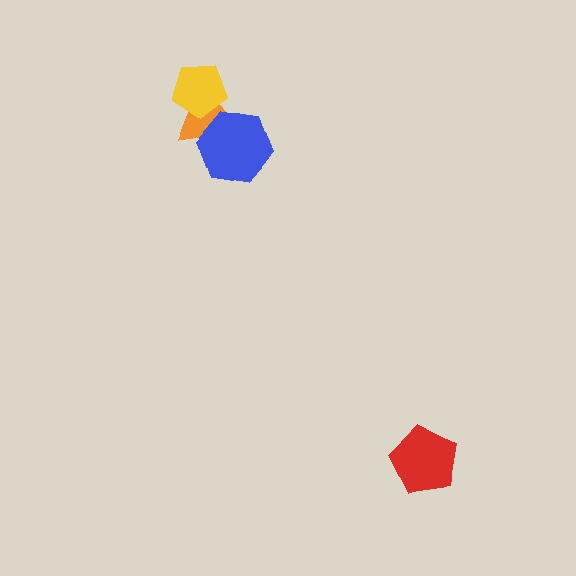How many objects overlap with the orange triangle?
2 objects overlap with the orange triangle.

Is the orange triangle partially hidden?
Yes, it is partially covered by another shape.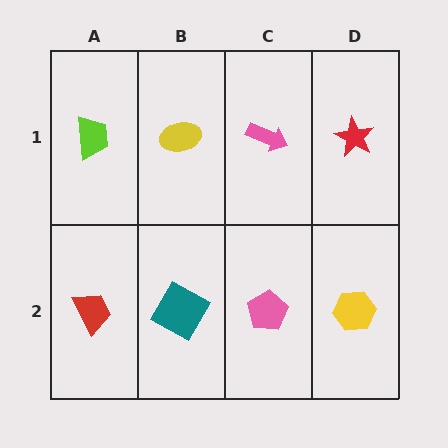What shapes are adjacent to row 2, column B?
A yellow ellipse (row 1, column B), a red trapezoid (row 2, column A), a pink pentagon (row 2, column C).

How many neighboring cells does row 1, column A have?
2.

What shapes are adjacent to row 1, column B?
A teal square (row 2, column B), a lime trapezoid (row 1, column A), a pink arrow (row 1, column C).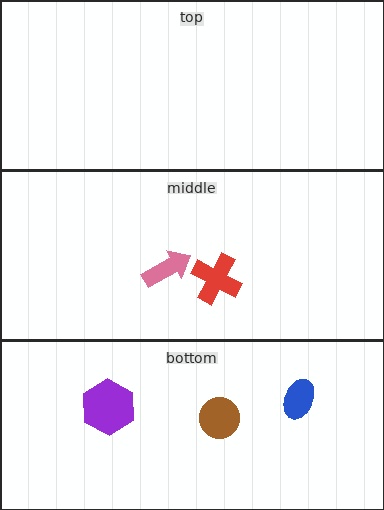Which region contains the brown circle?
The bottom region.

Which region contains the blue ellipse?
The bottom region.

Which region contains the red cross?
The middle region.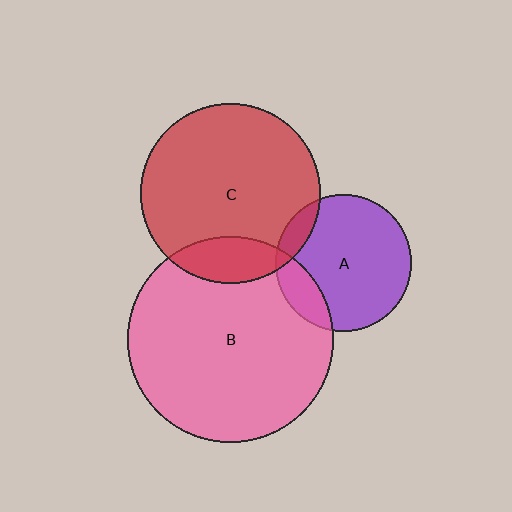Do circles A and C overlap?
Yes.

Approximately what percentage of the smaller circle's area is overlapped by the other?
Approximately 10%.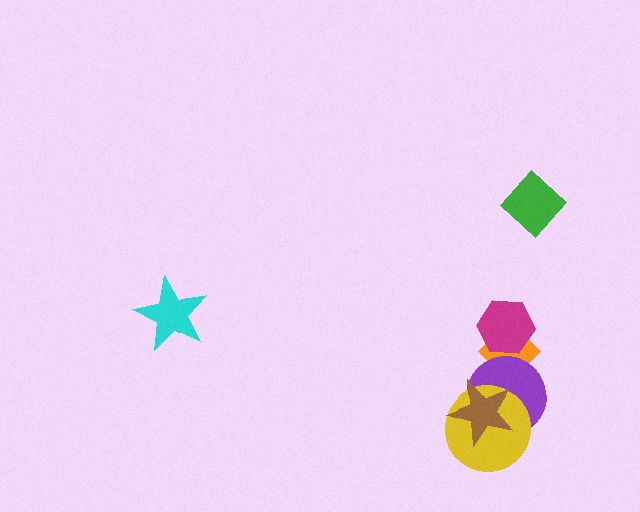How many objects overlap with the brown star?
2 objects overlap with the brown star.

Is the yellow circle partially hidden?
Yes, it is partially covered by another shape.